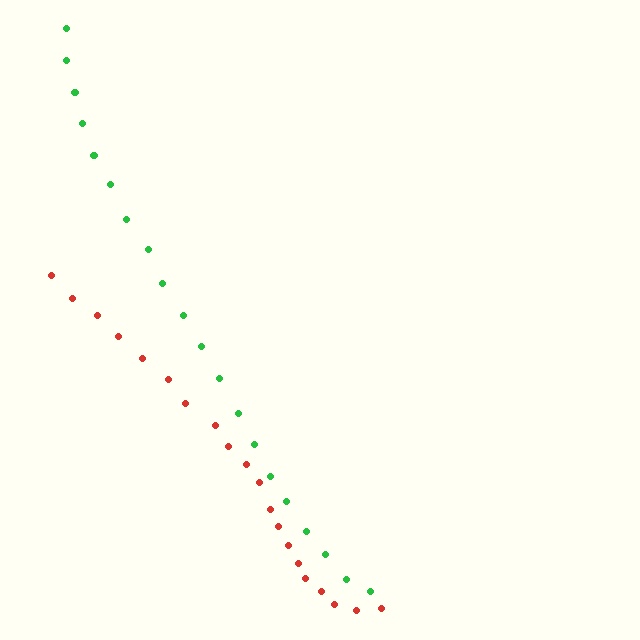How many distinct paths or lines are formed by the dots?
There are 2 distinct paths.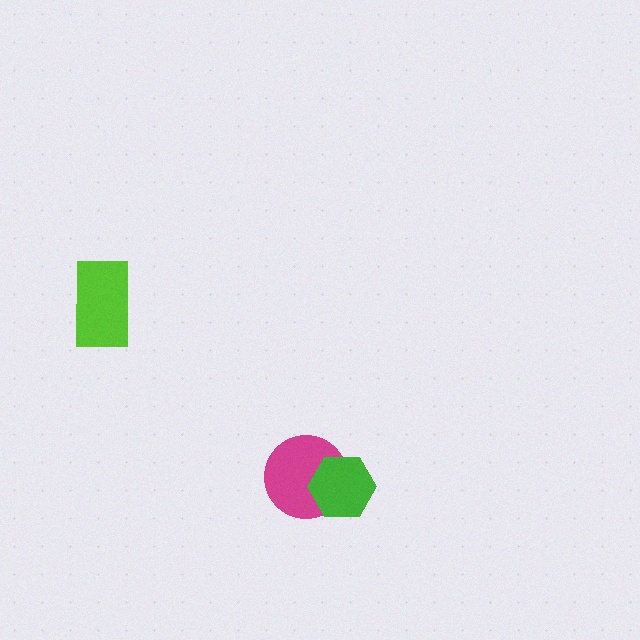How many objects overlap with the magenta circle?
1 object overlaps with the magenta circle.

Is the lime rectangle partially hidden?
No, no other shape covers it.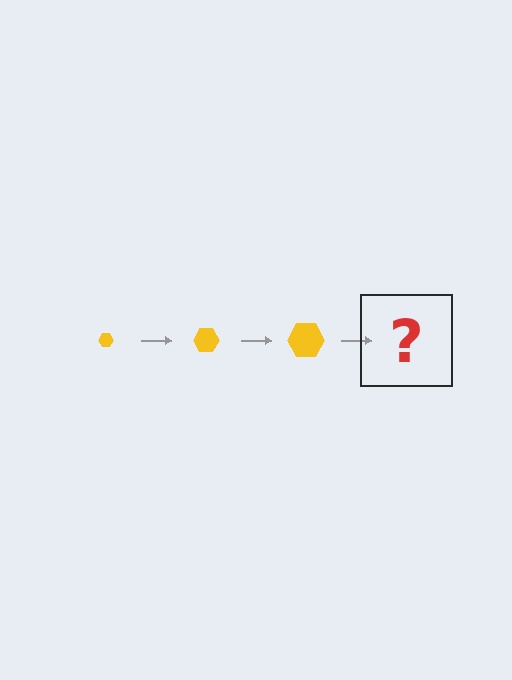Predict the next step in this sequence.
The next step is a yellow hexagon, larger than the previous one.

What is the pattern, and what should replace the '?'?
The pattern is that the hexagon gets progressively larger each step. The '?' should be a yellow hexagon, larger than the previous one.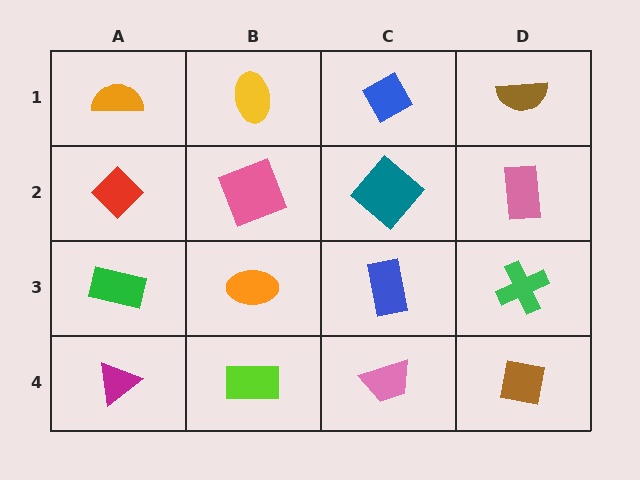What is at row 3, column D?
A green cross.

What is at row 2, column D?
A pink rectangle.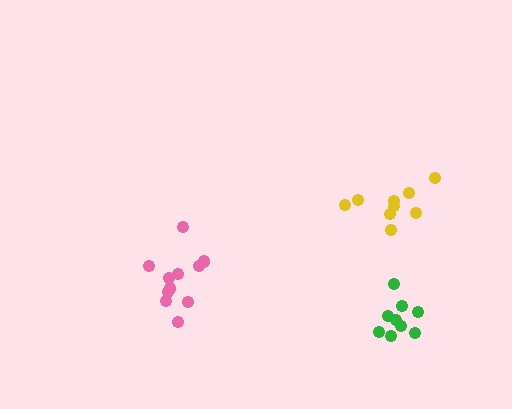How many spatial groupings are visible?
There are 3 spatial groupings.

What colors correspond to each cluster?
The clusters are colored: pink, green, yellow.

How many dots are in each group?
Group 1: 13 dots, Group 2: 9 dots, Group 3: 9 dots (31 total).